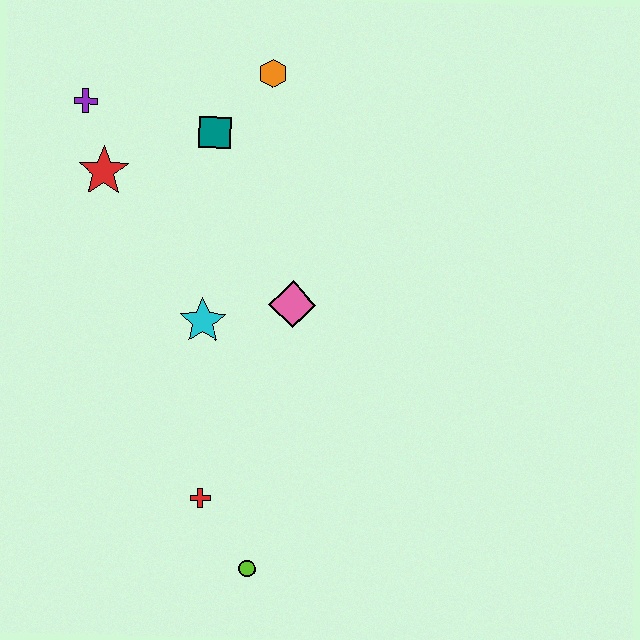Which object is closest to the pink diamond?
The cyan star is closest to the pink diamond.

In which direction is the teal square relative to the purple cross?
The teal square is to the right of the purple cross.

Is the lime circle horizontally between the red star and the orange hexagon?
Yes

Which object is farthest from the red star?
The lime circle is farthest from the red star.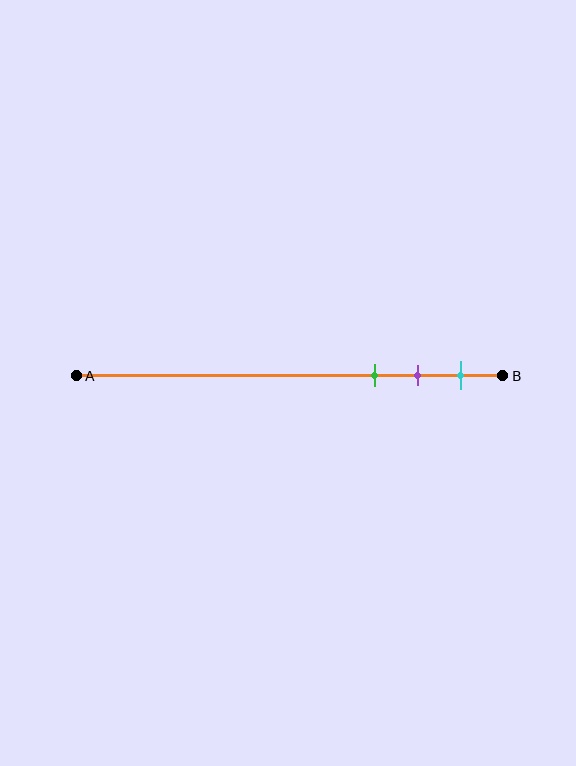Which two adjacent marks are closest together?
The purple and cyan marks are the closest adjacent pair.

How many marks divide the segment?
There are 3 marks dividing the segment.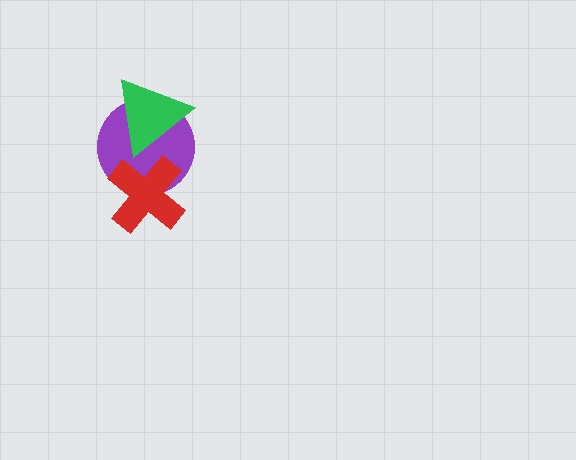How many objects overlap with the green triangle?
1 object overlaps with the green triangle.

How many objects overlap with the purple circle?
2 objects overlap with the purple circle.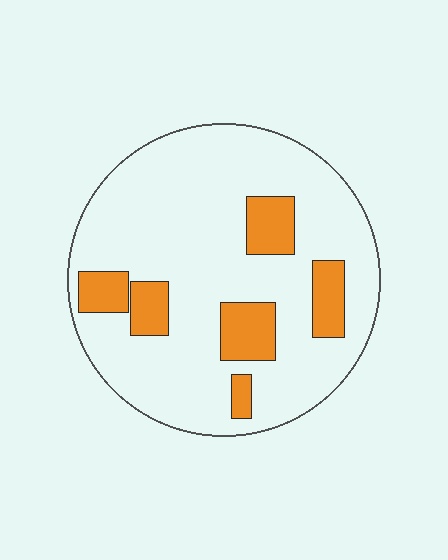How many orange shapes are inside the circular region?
6.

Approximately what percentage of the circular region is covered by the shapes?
Approximately 20%.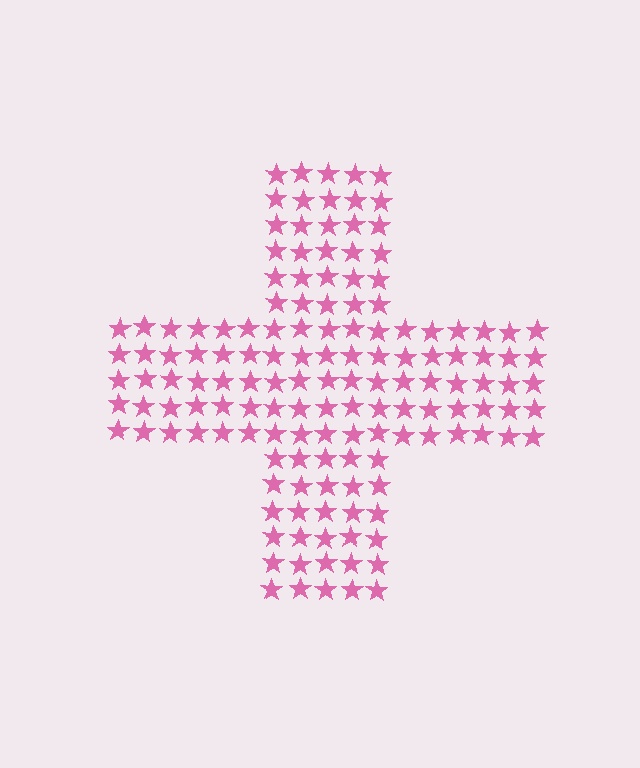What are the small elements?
The small elements are stars.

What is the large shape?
The large shape is a cross.